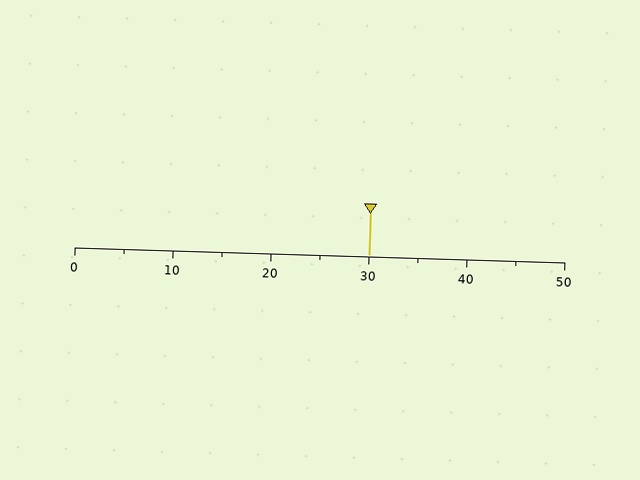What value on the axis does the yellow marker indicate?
The marker indicates approximately 30.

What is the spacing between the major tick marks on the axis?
The major ticks are spaced 10 apart.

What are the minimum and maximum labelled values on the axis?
The axis runs from 0 to 50.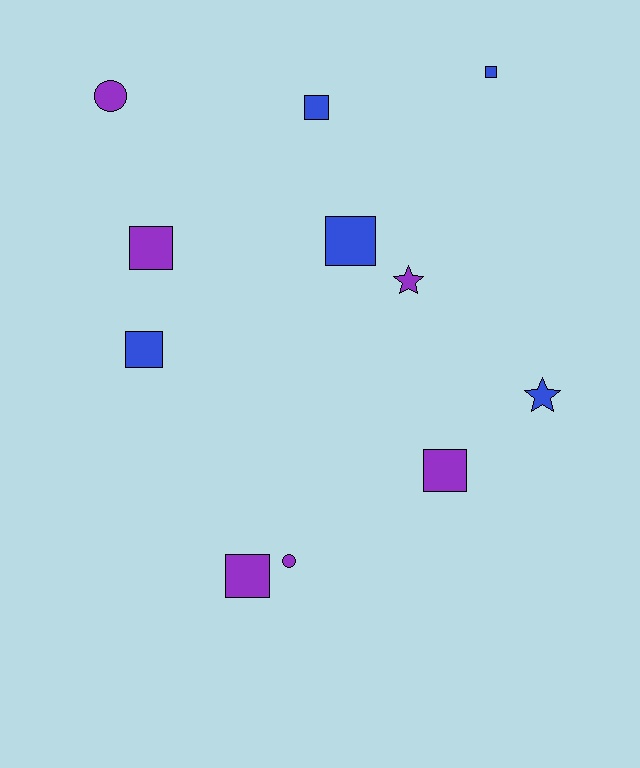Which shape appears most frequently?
Square, with 7 objects.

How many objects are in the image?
There are 11 objects.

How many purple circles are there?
There are 2 purple circles.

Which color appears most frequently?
Purple, with 6 objects.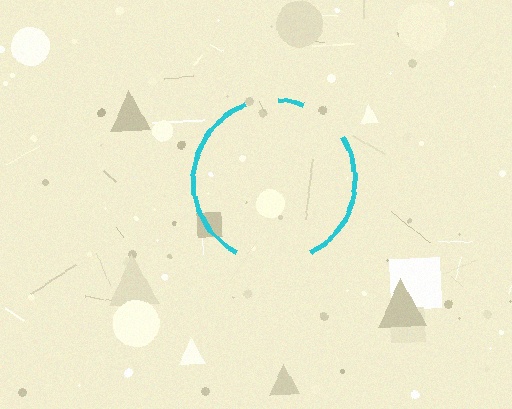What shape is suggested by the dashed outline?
The dashed outline suggests a circle.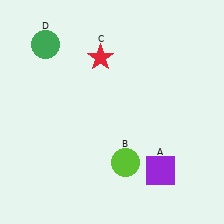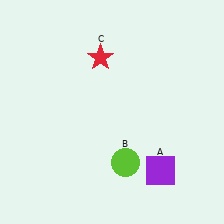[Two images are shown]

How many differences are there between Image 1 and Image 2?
There is 1 difference between the two images.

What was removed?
The green circle (D) was removed in Image 2.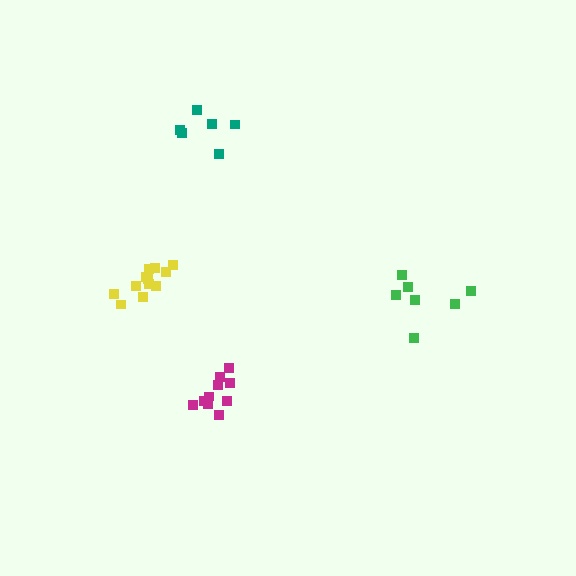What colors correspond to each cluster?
The clusters are colored: teal, magenta, yellow, green.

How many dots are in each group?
Group 1: 6 dots, Group 2: 10 dots, Group 3: 12 dots, Group 4: 7 dots (35 total).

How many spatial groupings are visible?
There are 4 spatial groupings.